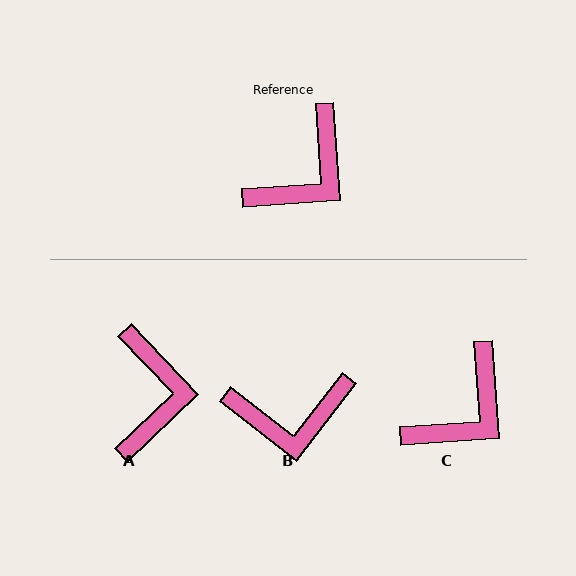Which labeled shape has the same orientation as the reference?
C.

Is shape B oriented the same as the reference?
No, it is off by about 42 degrees.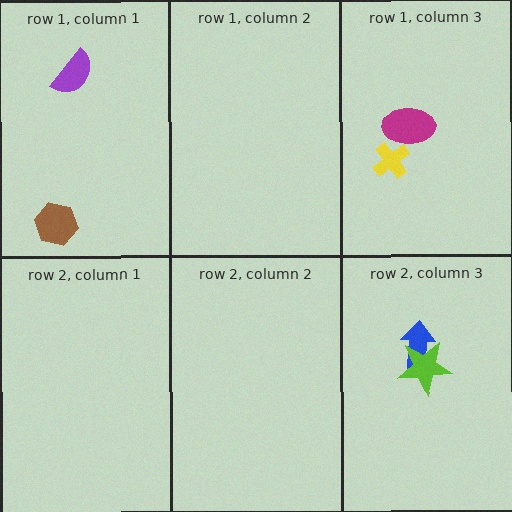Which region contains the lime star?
The row 2, column 3 region.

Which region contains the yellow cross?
The row 1, column 3 region.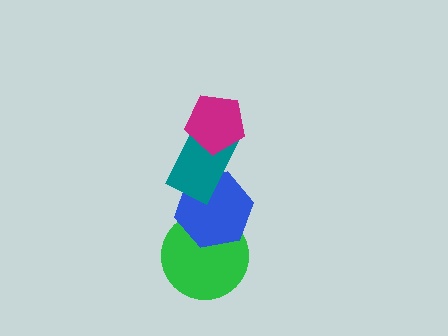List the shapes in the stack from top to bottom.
From top to bottom: the magenta pentagon, the teal rectangle, the blue hexagon, the green circle.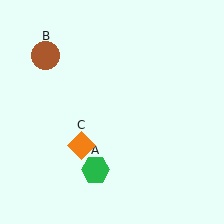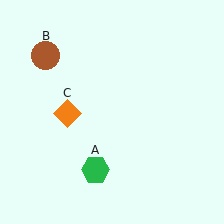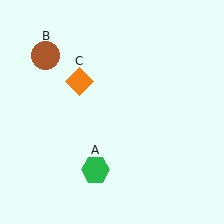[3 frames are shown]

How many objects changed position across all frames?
1 object changed position: orange diamond (object C).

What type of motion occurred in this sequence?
The orange diamond (object C) rotated clockwise around the center of the scene.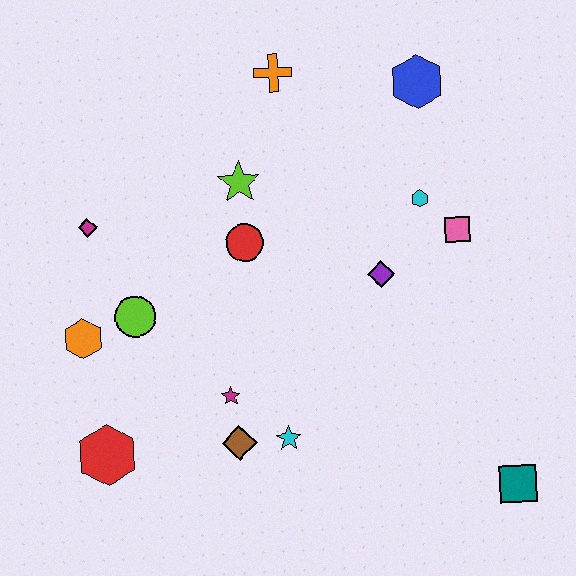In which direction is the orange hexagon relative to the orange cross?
The orange hexagon is below the orange cross.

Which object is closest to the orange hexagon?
The lime circle is closest to the orange hexagon.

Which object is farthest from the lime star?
The teal square is farthest from the lime star.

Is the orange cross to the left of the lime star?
No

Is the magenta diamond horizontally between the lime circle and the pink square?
No